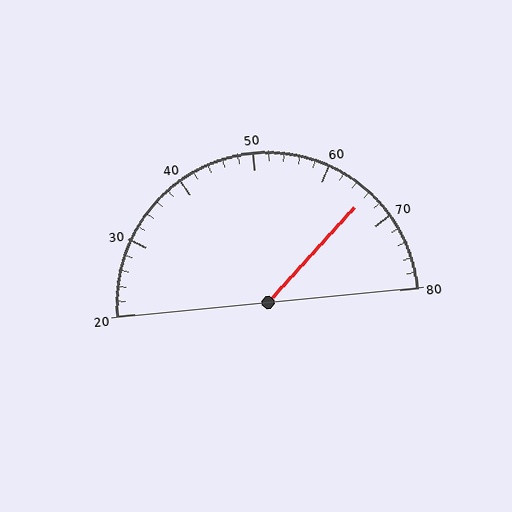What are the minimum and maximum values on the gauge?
The gauge ranges from 20 to 80.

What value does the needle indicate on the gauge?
The needle indicates approximately 66.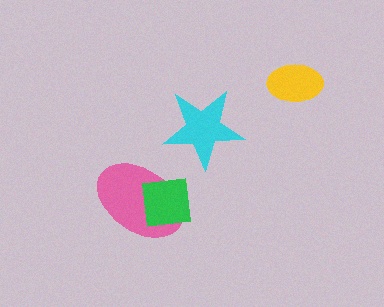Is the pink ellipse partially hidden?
Yes, it is partially covered by another shape.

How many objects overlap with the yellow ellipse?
0 objects overlap with the yellow ellipse.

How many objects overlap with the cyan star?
0 objects overlap with the cyan star.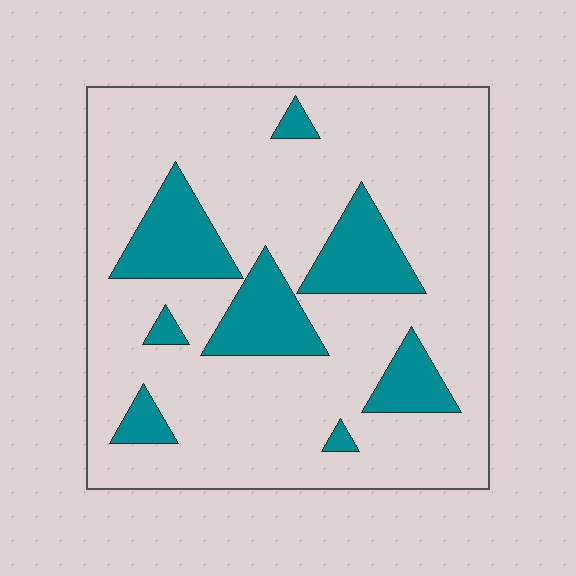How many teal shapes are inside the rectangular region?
8.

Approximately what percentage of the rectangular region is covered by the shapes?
Approximately 20%.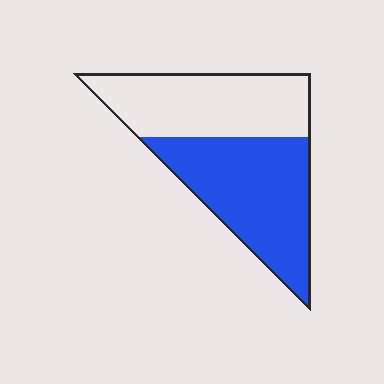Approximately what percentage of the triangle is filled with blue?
Approximately 55%.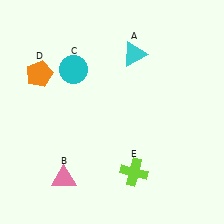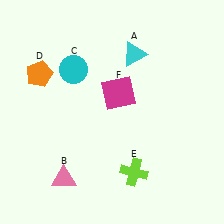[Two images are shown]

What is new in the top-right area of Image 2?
A magenta square (F) was added in the top-right area of Image 2.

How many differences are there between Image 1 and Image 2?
There is 1 difference between the two images.